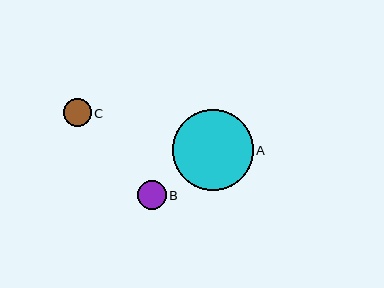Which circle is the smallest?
Circle C is the smallest with a size of approximately 27 pixels.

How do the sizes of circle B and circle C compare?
Circle B and circle C are approximately the same size.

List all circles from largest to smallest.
From largest to smallest: A, B, C.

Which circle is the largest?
Circle A is the largest with a size of approximately 81 pixels.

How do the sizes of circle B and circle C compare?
Circle B and circle C are approximately the same size.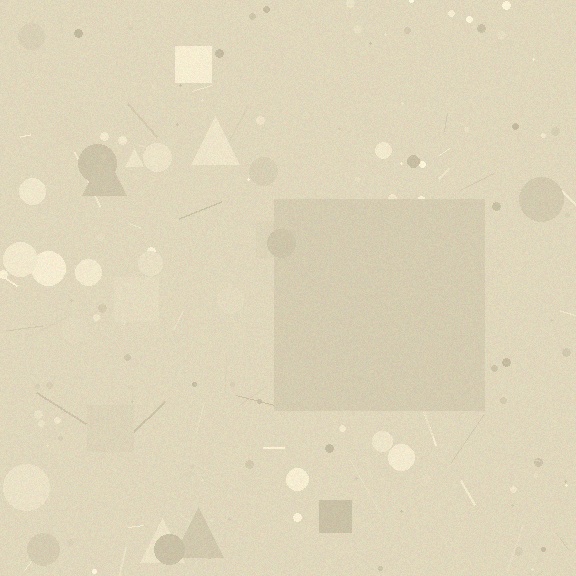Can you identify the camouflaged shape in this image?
The camouflaged shape is a square.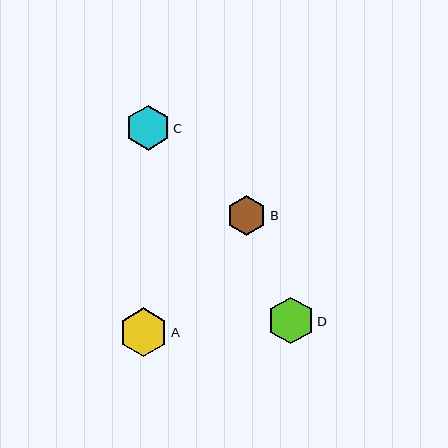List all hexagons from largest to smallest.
From largest to smallest: A, D, C, B.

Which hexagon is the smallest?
Hexagon B is the smallest with a size of approximately 39 pixels.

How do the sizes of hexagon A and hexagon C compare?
Hexagon A and hexagon C are approximately the same size.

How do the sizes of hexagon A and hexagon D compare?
Hexagon A and hexagon D are approximately the same size.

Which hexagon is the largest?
Hexagon A is the largest with a size of approximately 49 pixels.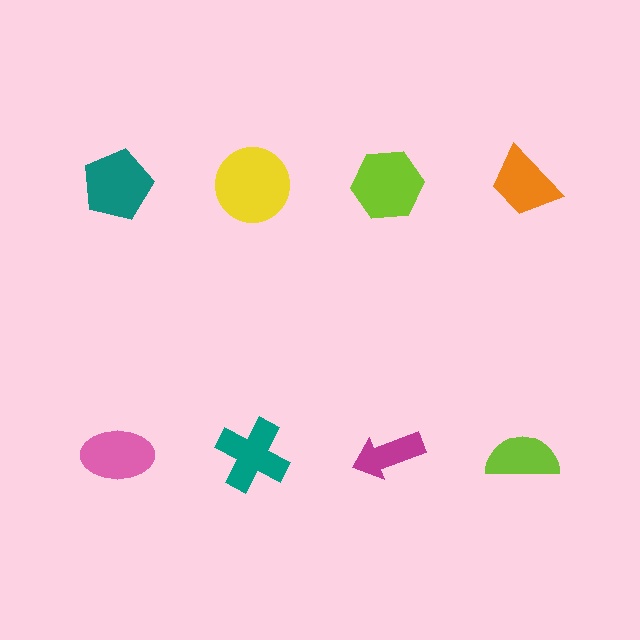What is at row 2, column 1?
A pink ellipse.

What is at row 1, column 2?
A yellow circle.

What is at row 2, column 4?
A lime semicircle.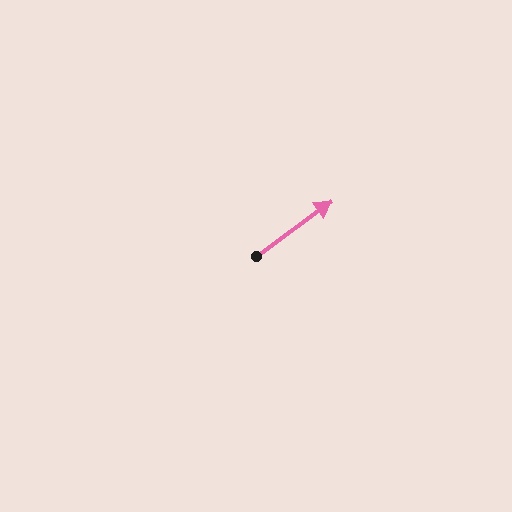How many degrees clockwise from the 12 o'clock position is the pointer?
Approximately 54 degrees.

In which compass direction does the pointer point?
Northeast.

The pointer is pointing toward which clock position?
Roughly 2 o'clock.